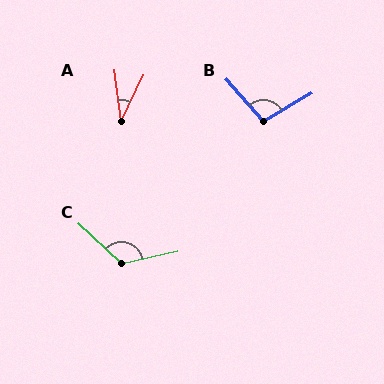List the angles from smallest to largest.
A (33°), B (101°), C (126°).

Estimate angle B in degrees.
Approximately 101 degrees.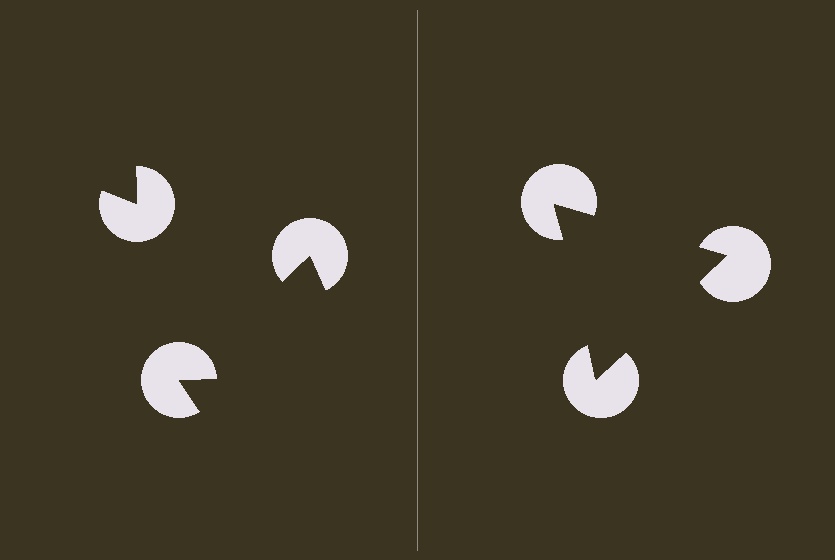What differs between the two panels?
The pac-man discs are positioned identically on both sides; only the wedge orientations differ. On the right they align to a triangle; on the left they are misaligned.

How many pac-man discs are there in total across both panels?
6 — 3 on each side.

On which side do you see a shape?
An illusory triangle appears on the right side. On the left side the wedge cuts are rotated, so no coherent shape forms.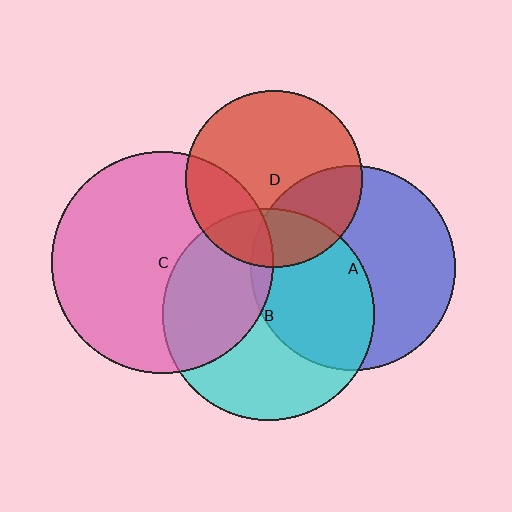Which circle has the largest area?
Circle C (pink).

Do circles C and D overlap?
Yes.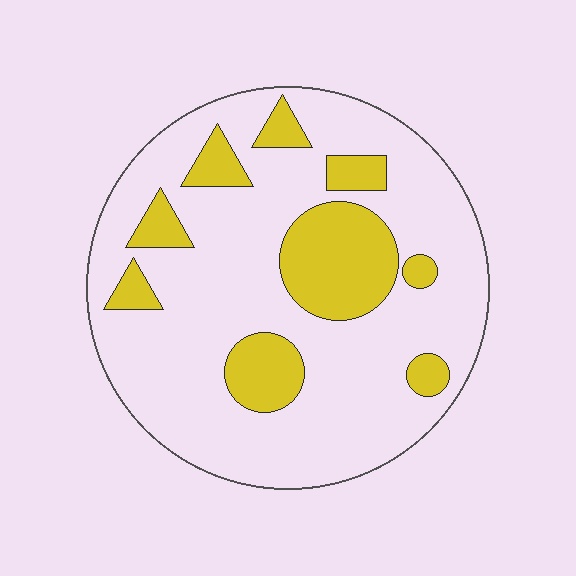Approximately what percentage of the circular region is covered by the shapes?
Approximately 25%.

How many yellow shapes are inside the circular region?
9.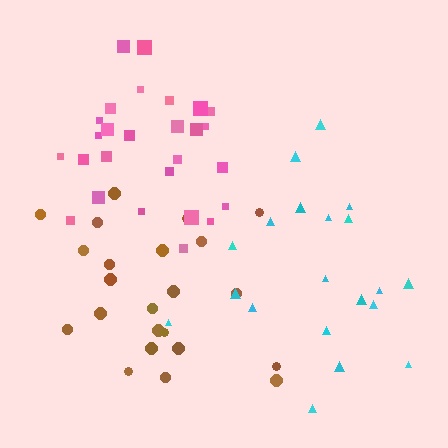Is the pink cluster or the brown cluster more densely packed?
Pink.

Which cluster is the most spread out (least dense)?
Cyan.